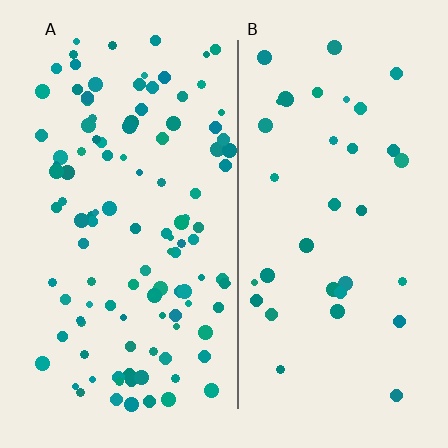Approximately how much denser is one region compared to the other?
Approximately 3.2× — region A over region B.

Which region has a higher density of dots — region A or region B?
A (the left).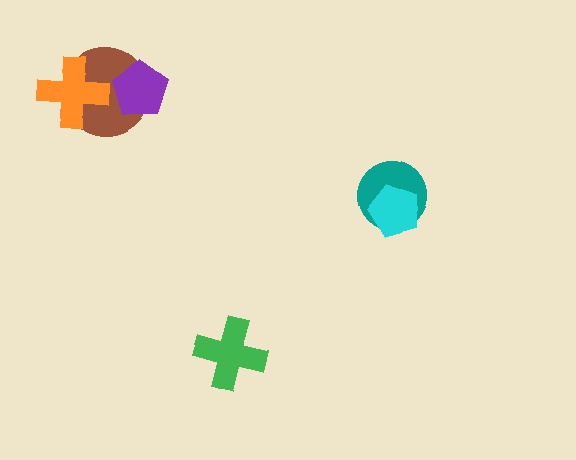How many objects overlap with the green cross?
0 objects overlap with the green cross.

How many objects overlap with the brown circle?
2 objects overlap with the brown circle.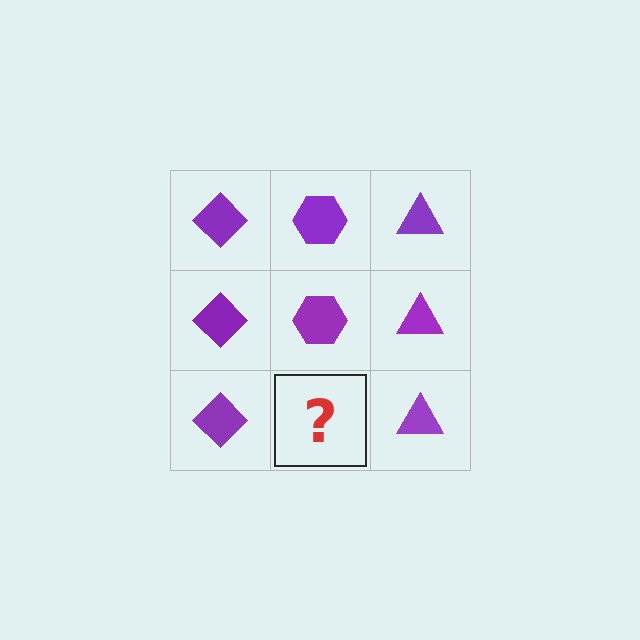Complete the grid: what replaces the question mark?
The question mark should be replaced with a purple hexagon.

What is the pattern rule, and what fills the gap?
The rule is that each column has a consistent shape. The gap should be filled with a purple hexagon.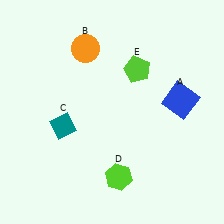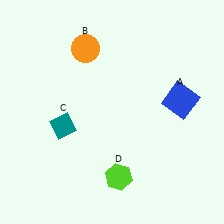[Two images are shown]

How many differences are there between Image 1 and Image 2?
There is 1 difference between the two images.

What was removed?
The lime pentagon (E) was removed in Image 2.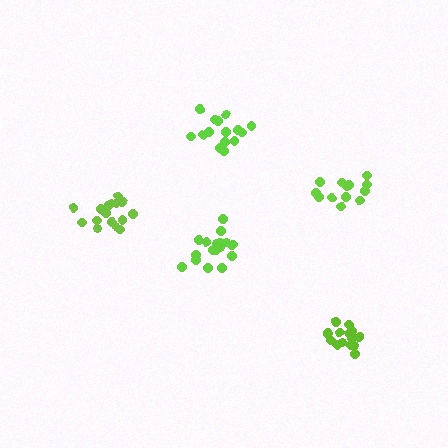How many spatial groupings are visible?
There are 5 spatial groupings.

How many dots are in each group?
Group 1: 14 dots, Group 2: 17 dots, Group 3: 14 dots, Group 4: 17 dots, Group 5: 16 dots (78 total).